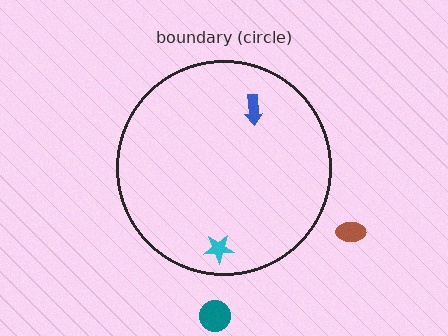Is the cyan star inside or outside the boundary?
Inside.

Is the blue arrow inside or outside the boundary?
Inside.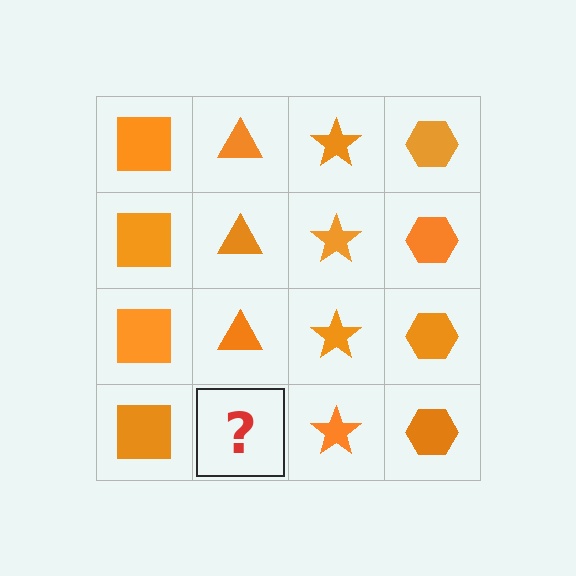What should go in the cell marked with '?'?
The missing cell should contain an orange triangle.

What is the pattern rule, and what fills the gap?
The rule is that each column has a consistent shape. The gap should be filled with an orange triangle.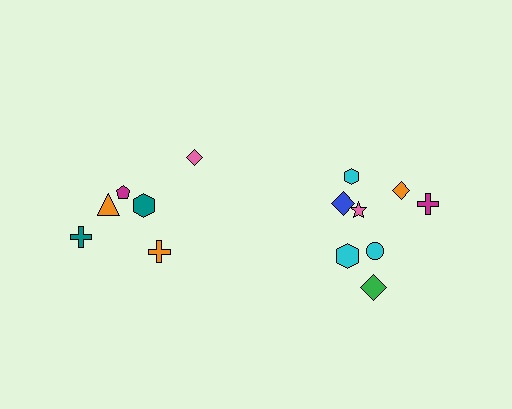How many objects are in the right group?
There are 8 objects.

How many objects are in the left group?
There are 6 objects.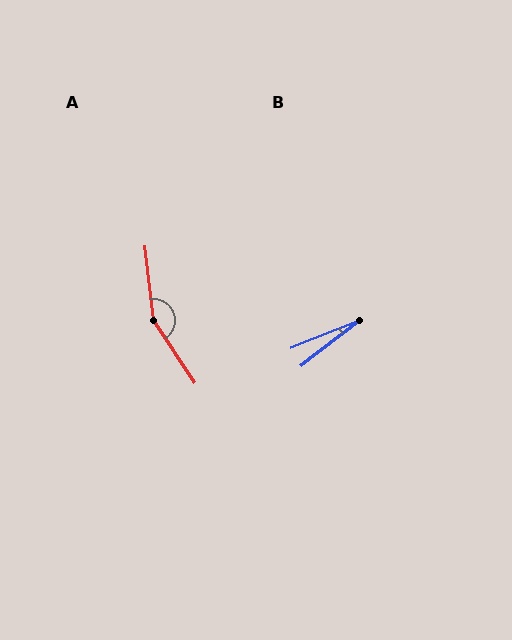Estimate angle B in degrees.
Approximately 16 degrees.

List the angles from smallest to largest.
B (16°), A (153°).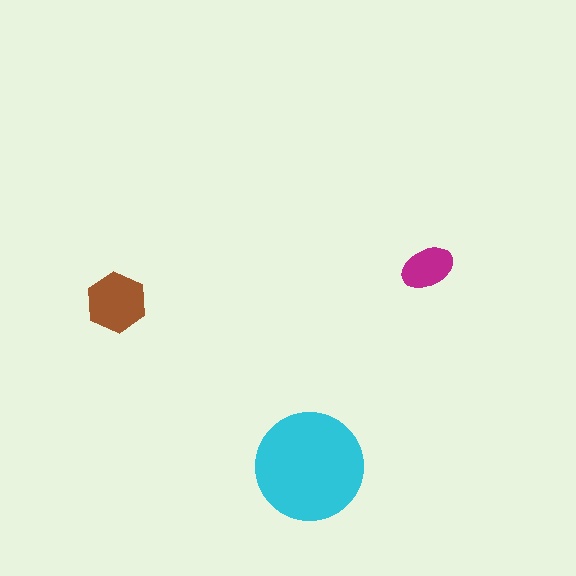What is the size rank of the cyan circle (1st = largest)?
1st.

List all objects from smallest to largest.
The magenta ellipse, the brown hexagon, the cyan circle.